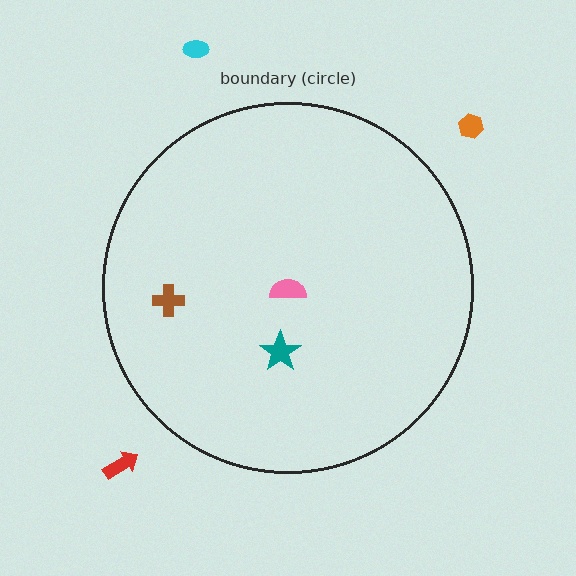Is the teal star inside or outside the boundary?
Inside.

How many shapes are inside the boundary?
3 inside, 3 outside.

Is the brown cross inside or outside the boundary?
Inside.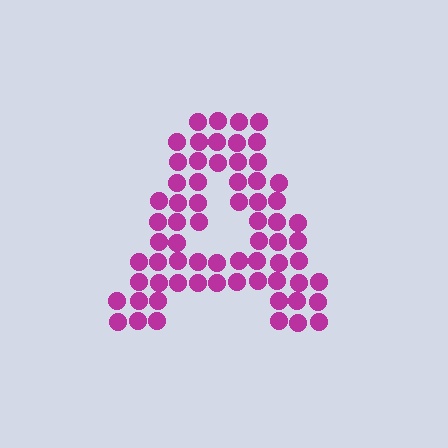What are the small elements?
The small elements are circles.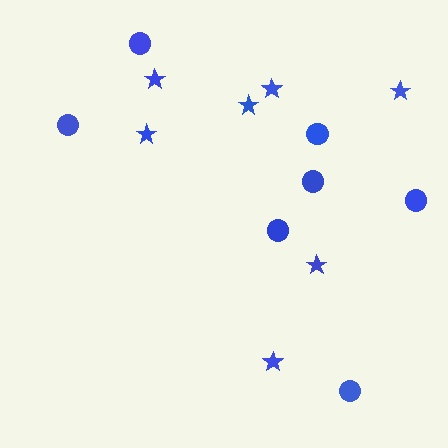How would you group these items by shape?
There are 2 groups: one group of circles (7) and one group of stars (7).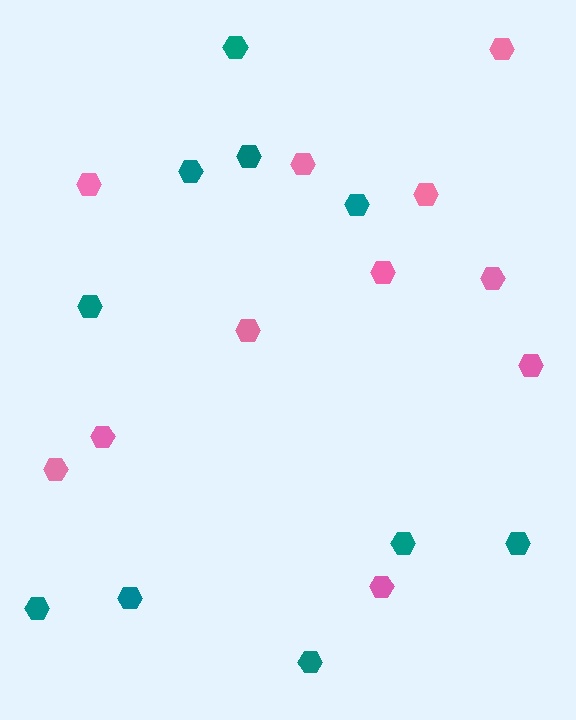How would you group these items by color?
There are 2 groups: one group of pink hexagons (11) and one group of teal hexagons (10).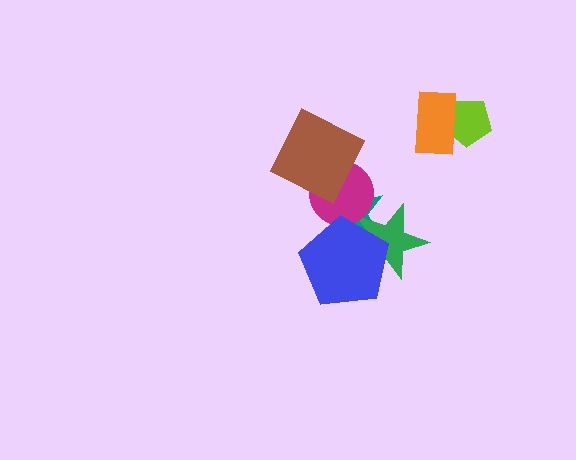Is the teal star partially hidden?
Yes, it is partially covered by another shape.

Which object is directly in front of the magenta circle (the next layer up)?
The blue pentagon is directly in front of the magenta circle.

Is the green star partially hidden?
Yes, it is partially covered by another shape.